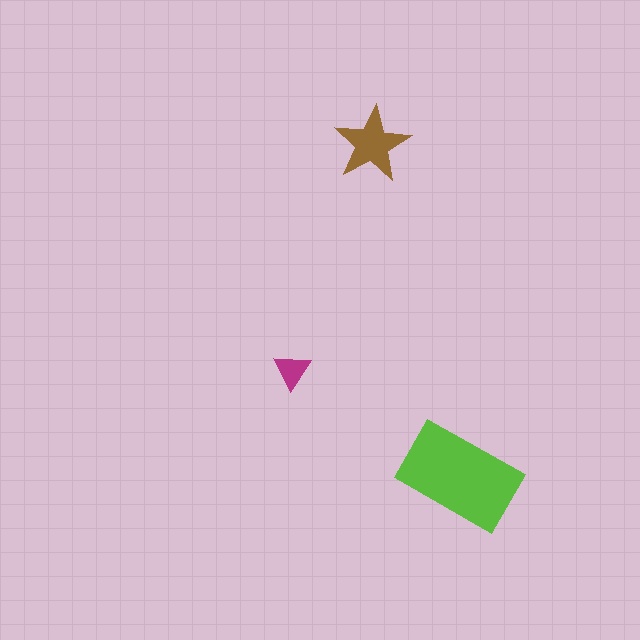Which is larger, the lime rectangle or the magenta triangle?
The lime rectangle.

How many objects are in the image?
There are 3 objects in the image.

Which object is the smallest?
The magenta triangle.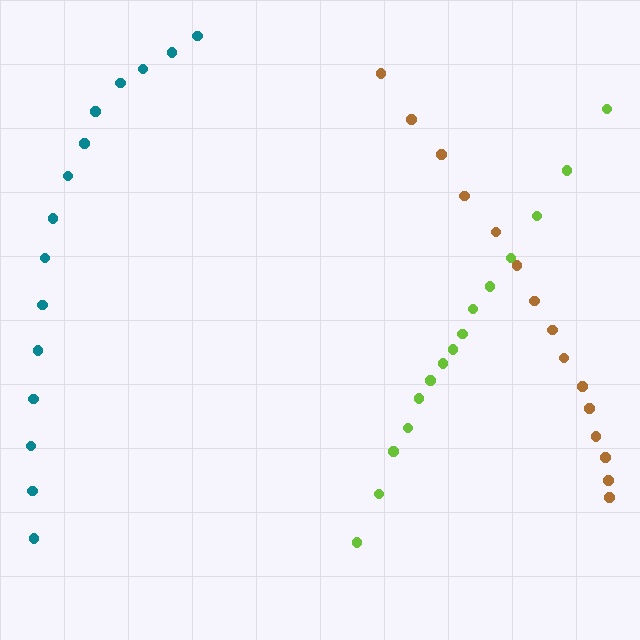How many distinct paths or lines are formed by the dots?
There are 3 distinct paths.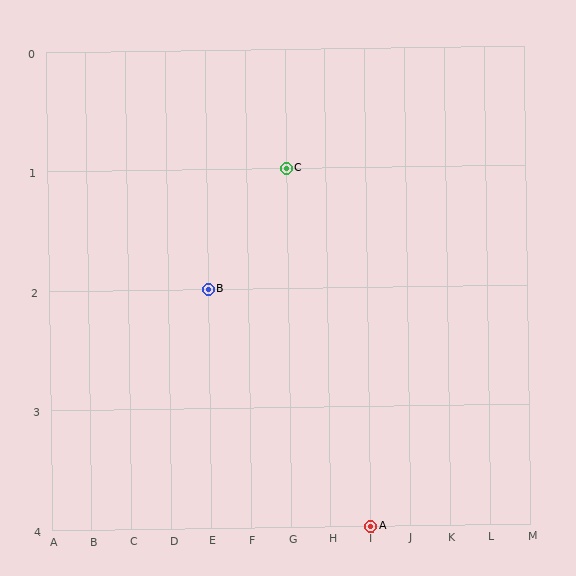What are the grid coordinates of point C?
Point C is at grid coordinates (G, 1).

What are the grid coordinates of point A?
Point A is at grid coordinates (I, 4).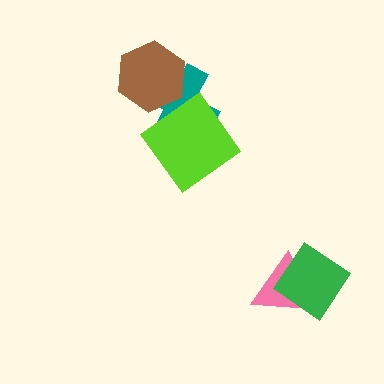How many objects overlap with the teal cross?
2 objects overlap with the teal cross.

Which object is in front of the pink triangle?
The green diamond is in front of the pink triangle.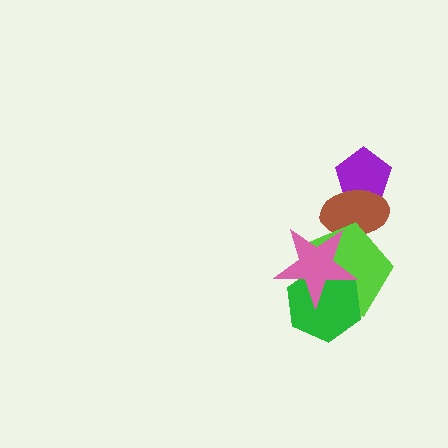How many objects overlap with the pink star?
3 objects overlap with the pink star.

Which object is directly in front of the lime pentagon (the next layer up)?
The green hexagon is directly in front of the lime pentagon.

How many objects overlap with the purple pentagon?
1 object overlaps with the purple pentagon.